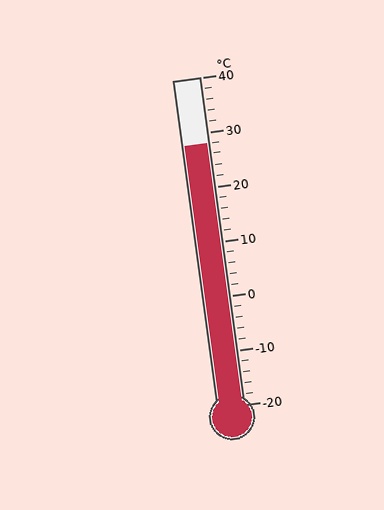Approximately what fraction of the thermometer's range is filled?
The thermometer is filled to approximately 80% of its range.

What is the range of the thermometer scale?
The thermometer scale ranges from -20°C to 40°C.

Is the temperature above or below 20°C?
The temperature is above 20°C.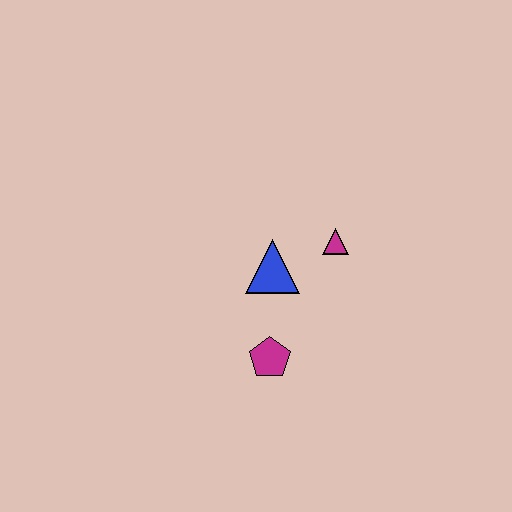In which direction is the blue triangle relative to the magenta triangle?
The blue triangle is to the left of the magenta triangle.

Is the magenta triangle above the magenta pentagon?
Yes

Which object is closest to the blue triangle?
The magenta triangle is closest to the blue triangle.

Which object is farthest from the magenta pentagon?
The magenta triangle is farthest from the magenta pentagon.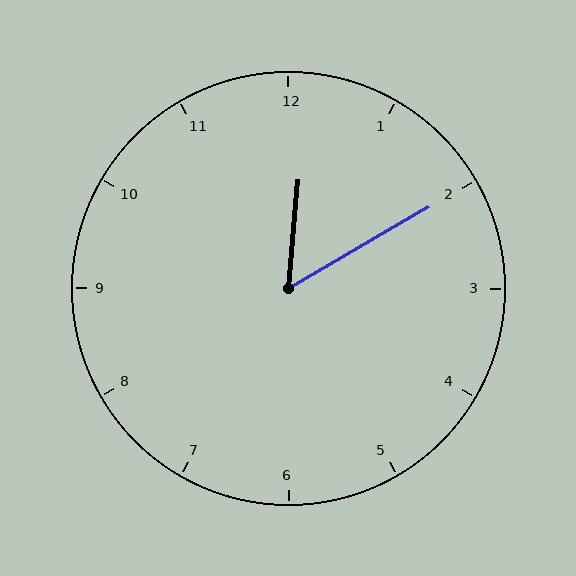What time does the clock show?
12:10.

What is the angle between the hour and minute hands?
Approximately 55 degrees.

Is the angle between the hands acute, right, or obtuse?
It is acute.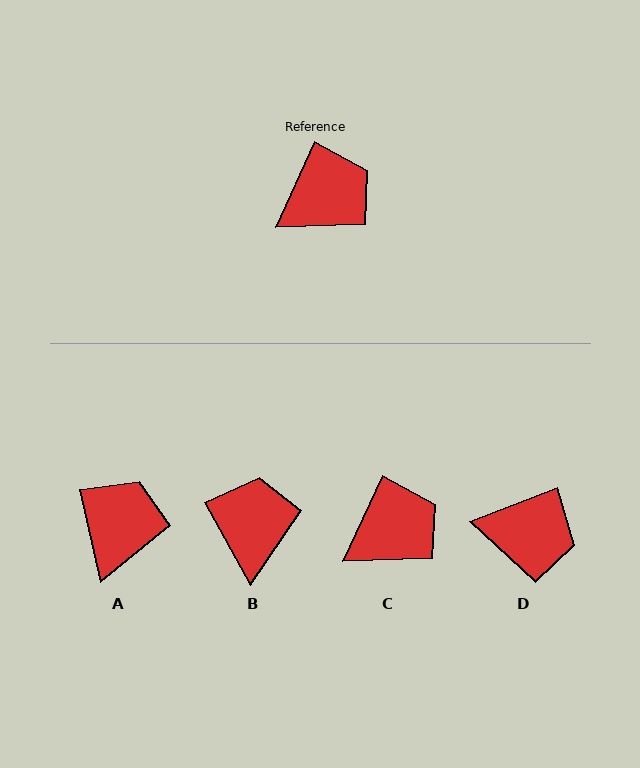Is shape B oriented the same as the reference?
No, it is off by about 54 degrees.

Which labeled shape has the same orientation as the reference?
C.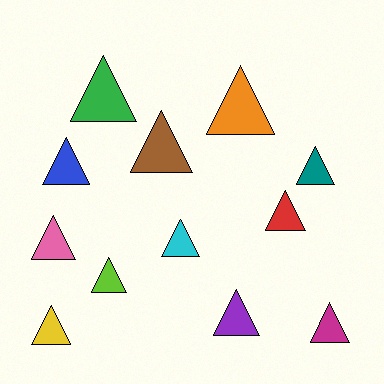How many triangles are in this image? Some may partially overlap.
There are 12 triangles.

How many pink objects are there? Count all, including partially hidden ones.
There is 1 pink object.